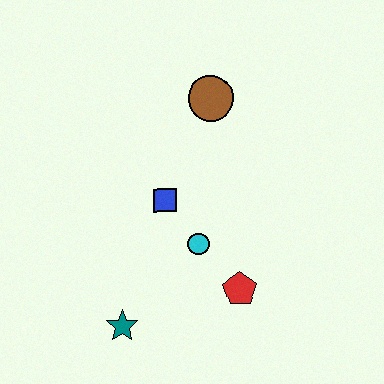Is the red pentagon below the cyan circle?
Yes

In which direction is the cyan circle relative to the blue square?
The cyan circle is below the blue square.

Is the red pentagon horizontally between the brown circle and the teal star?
No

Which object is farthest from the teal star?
The brown circle is farthest from the teal star.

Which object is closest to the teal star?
The cyan circle is closest to the teal star.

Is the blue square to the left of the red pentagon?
Yes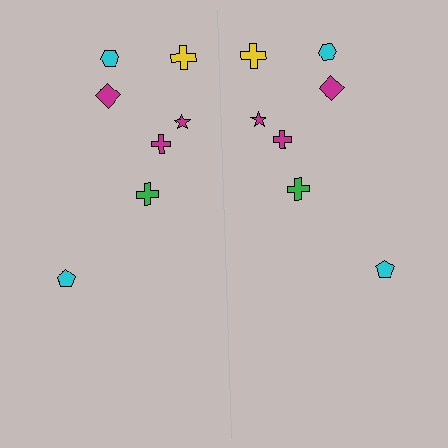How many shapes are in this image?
There are 14 shapes in this image.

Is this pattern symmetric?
Yes, this pattern has bilateral (reflection) symmetry.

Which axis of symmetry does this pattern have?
The pattern has a vertical axis of symmetry running through the center of the image.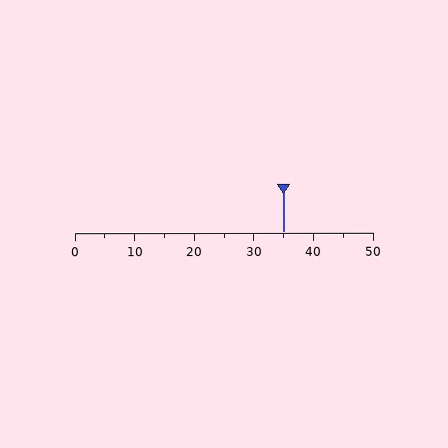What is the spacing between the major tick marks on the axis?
The major ticks are spaced 10 apart.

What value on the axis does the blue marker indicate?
The marker indicates approximately 35.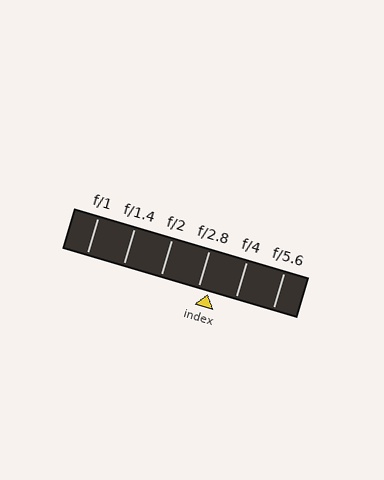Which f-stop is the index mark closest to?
The index mark is closest to f/2.8.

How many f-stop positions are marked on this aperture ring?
There are 6 f-stop positions marked.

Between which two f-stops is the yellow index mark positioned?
The index mark is between f/2.8 and f/4.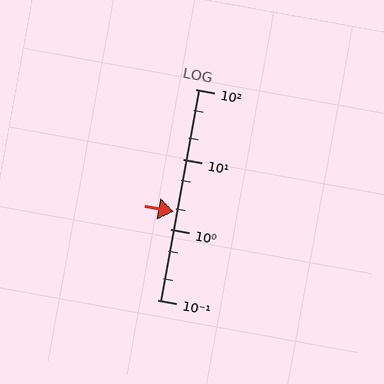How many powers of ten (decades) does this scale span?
The scale spans 3 decades, from 0.1 to 100.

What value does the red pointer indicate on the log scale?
The pointer indicates approximately 1.8.